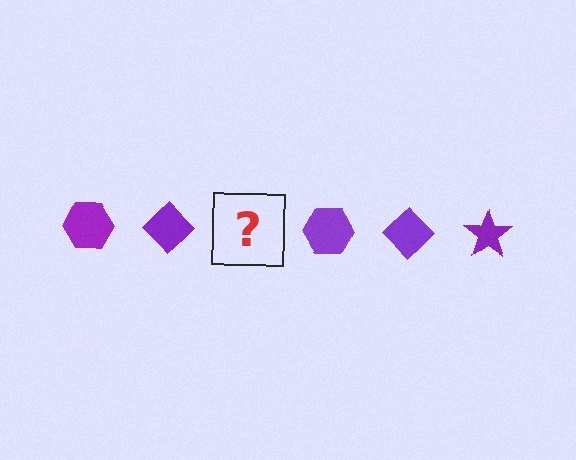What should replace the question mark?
The question mark should be replaced with a purple star.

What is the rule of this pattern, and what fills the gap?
The rule is that the pattern cycles through hexagon, diamond, star shapes in purple. The gap should be filled with a purple star.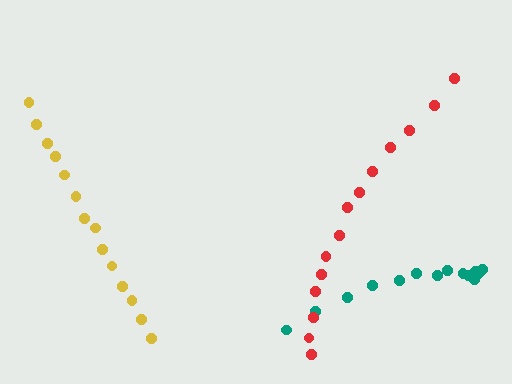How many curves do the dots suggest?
There are 3 distinct paths.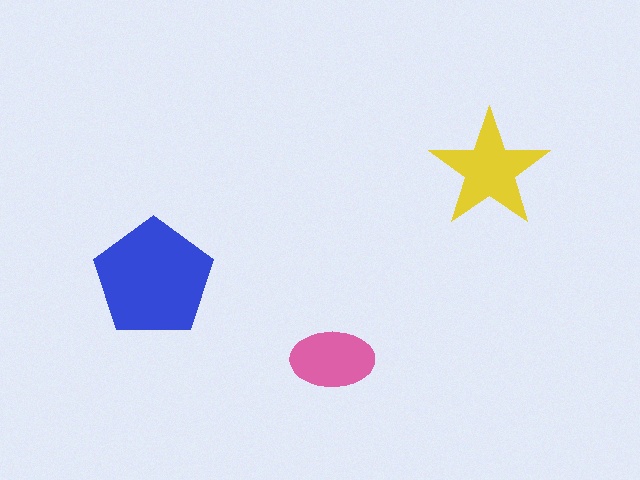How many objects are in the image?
There are 3 objects in the image.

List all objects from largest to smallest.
The blue pentagon, the yellow star, the pink ellipse.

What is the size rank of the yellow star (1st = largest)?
2nd.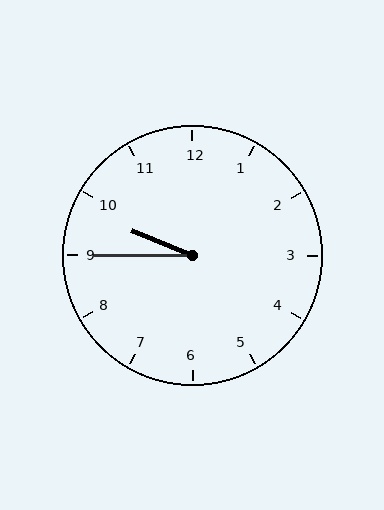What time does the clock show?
9:45.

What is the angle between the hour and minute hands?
Approximately 22 degrees.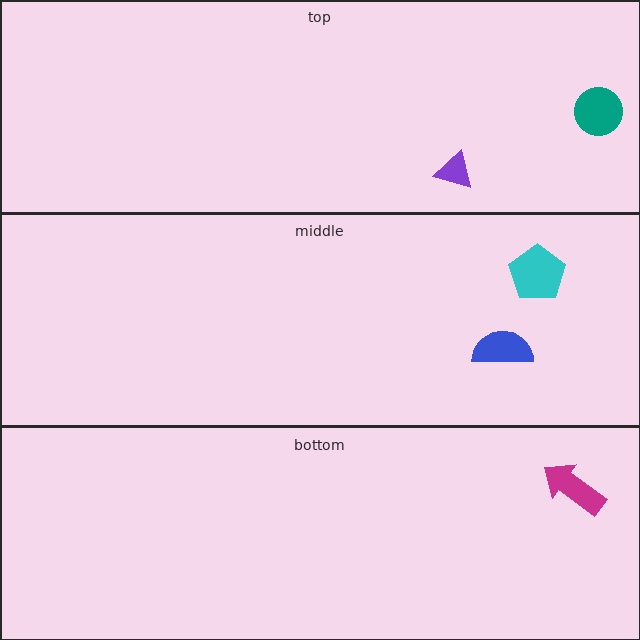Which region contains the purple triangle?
The top region.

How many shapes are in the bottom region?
1.